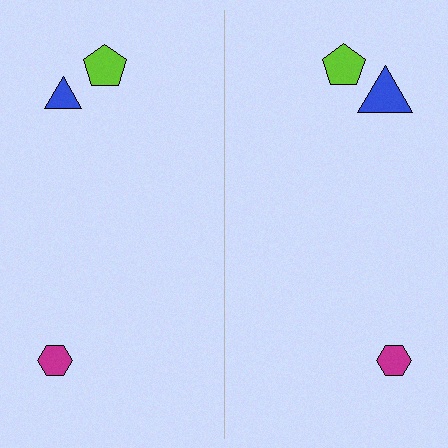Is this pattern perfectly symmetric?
No, the pattern is not perfectly symmetric. The blue triangle on the right side has a different size than its mirror counterpart.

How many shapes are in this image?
There are 6 shapes in this image.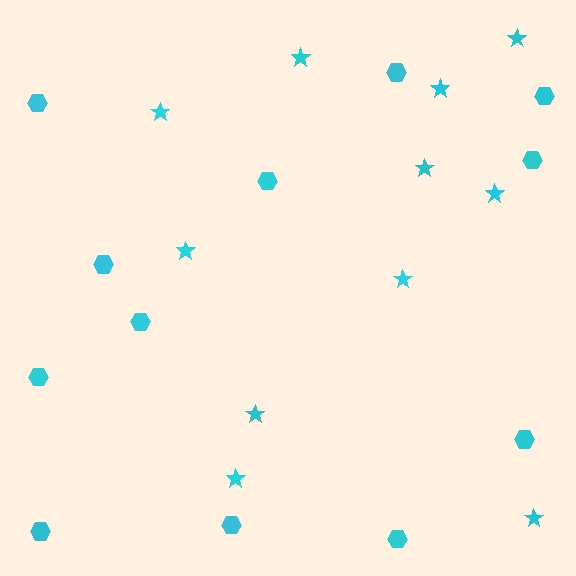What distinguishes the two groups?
There are 2 groups: one group of hexagons (12) and one group of stars (11).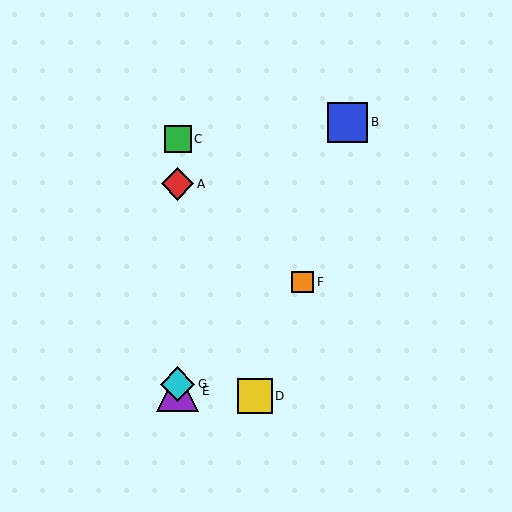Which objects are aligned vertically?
Objects A, C, E, G are aligned vertically.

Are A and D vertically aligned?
No, A is at x≈178 and D is at x≈255.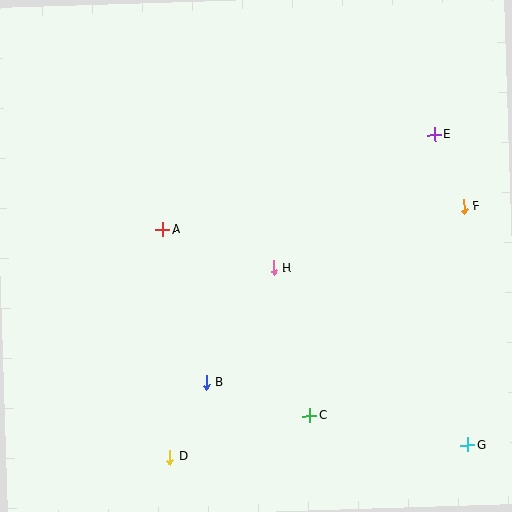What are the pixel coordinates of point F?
Point F is at (464, 207).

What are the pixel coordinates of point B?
Point B is at (206, 382).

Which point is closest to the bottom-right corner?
Point G is closest to the bottom-right corner.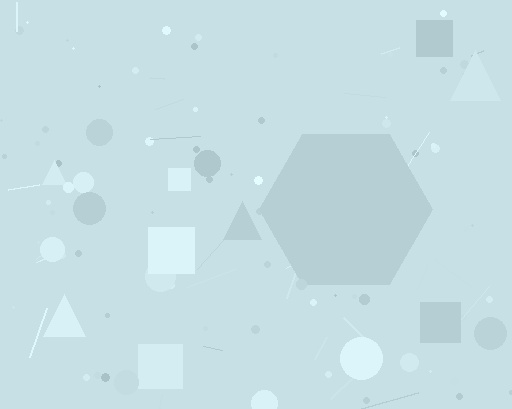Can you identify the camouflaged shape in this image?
The camouflaged shape is a hexagon.